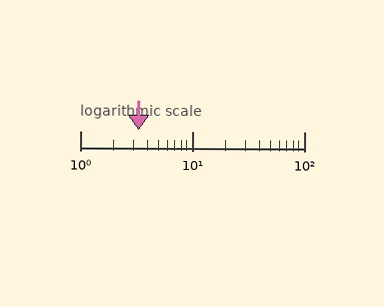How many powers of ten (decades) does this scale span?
The scale spans 2 decades, from 1 to 100.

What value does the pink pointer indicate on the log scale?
The pointer indicates approximately 3.3.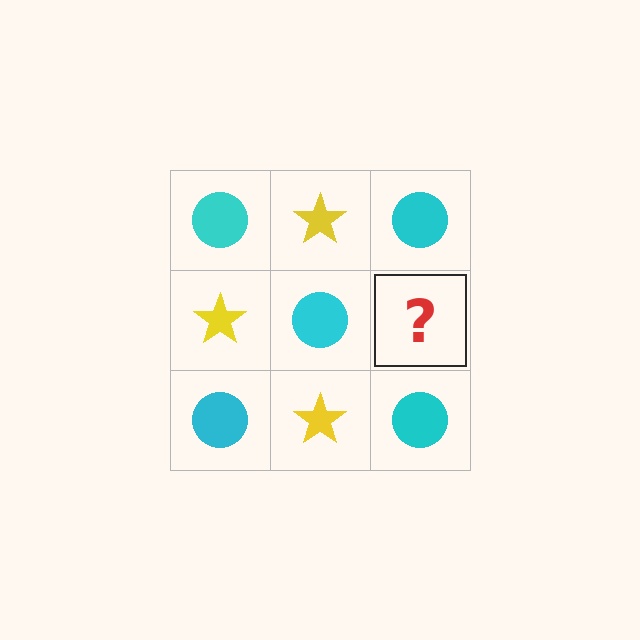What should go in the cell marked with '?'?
The missing cell should contain a yellow star.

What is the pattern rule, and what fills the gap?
The rule is that it alternates cyan circle and yellow star in a checkerboard pattern. The gap should be filled with a yellow star.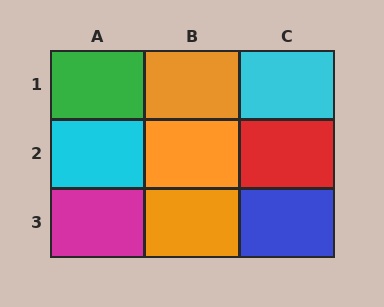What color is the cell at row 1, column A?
Green.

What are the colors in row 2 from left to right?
Cyan, orange, red.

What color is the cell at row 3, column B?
Orange.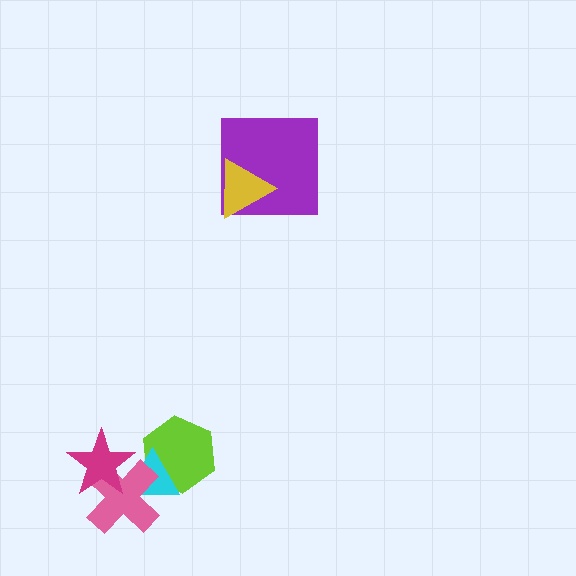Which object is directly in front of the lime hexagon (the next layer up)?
The cyan triangle is directly in front of the lime hexagon.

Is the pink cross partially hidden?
Yes, it is partially covered by another shape.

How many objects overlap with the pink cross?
3 objects overlap with the pink cross.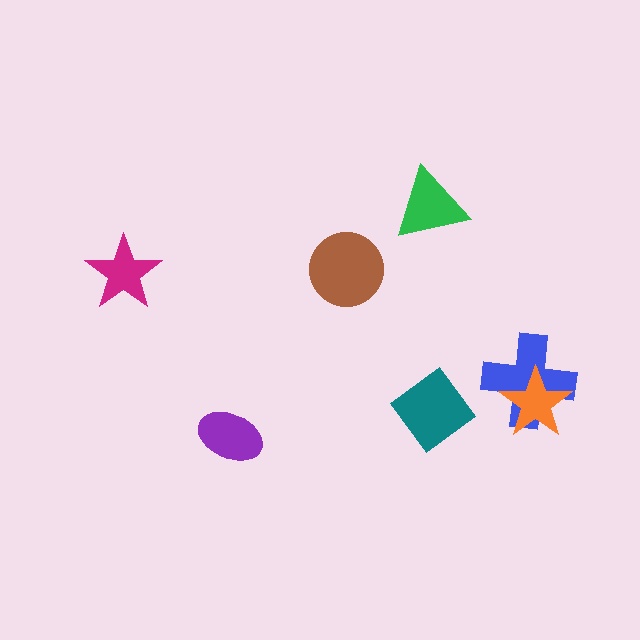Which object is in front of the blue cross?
The orange star is in front of the blue cross.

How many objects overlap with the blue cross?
1 object overlaps with the blue cross.